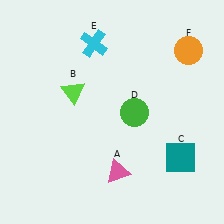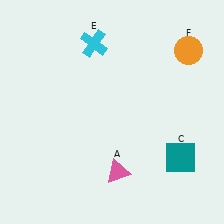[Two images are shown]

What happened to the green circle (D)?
The green circle (D) was removed in Image 2. It was in the bottom-right area of Image 1.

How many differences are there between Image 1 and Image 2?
There are 2 differences between the two images.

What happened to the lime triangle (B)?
The lime triangle (B) was removed in Image 2. It was in the top-left area of Image 1.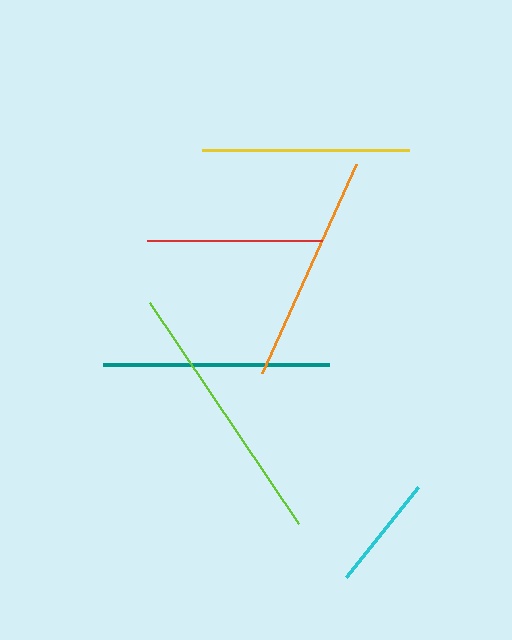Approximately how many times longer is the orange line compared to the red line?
The orange line is approximately 1.3 times the length of the red line.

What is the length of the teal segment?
The teal segment is approximately 225 pixels long.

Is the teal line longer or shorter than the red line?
The teal line is longer than the red line.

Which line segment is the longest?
The lime line is the longest at approximately 267 pixels.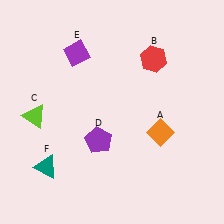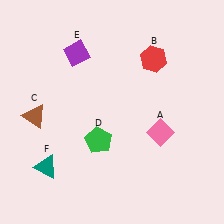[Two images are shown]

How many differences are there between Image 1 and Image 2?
There are 3 differences between the two images.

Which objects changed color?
A changed from orange to pink. C changed from lime to brown. D changed from purple to green.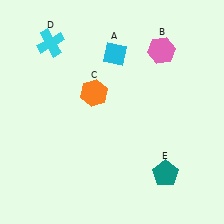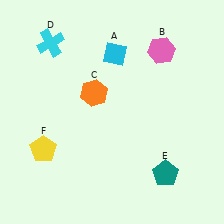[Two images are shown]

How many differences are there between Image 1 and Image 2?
There is 1 difference between the two images.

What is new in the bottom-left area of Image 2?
A yellow pentagon (F) was added in the bottom-left area of Image 2.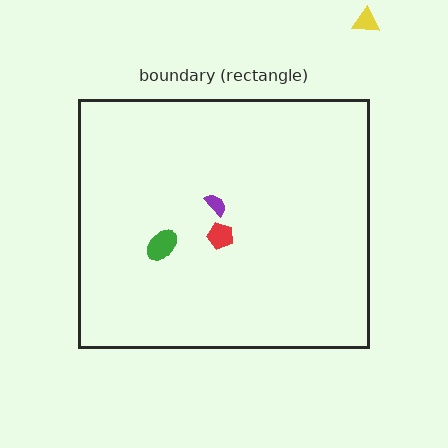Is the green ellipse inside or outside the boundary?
Inside.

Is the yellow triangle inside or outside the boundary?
Outside.